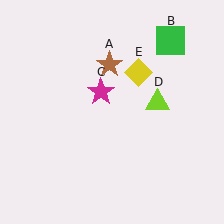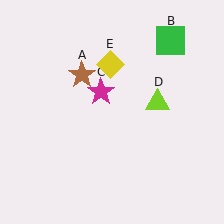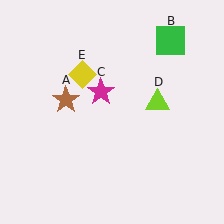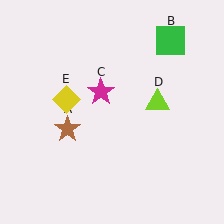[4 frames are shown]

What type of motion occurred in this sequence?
The brown star (object A), yellow diamond (object E) rotated counterclockwise around the center of the scene.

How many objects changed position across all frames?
2 objects changed position: brown star (object A), yellow diamond (object E).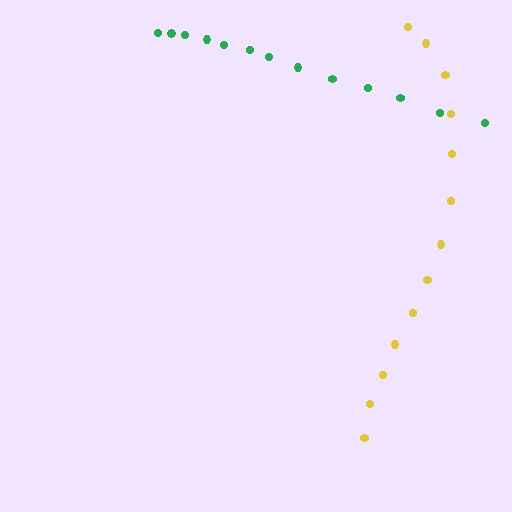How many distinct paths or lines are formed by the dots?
There are 2 distinct paths.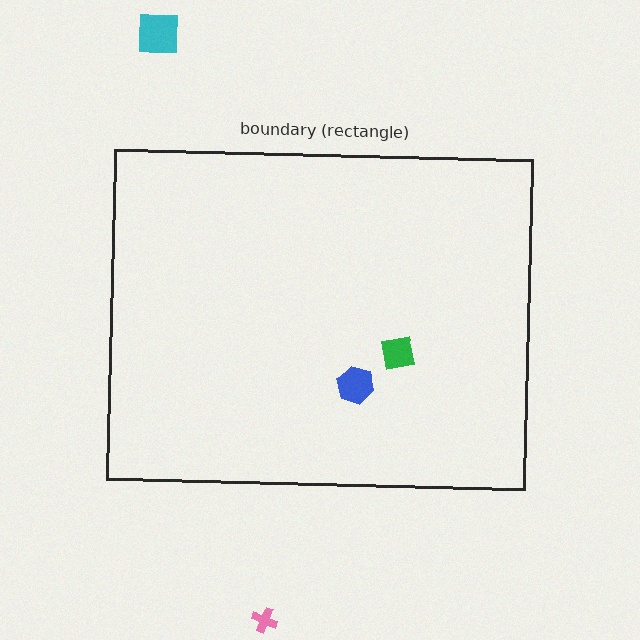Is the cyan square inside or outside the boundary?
Outside.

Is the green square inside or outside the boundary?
Inside.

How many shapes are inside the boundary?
2 inside, 2 outside.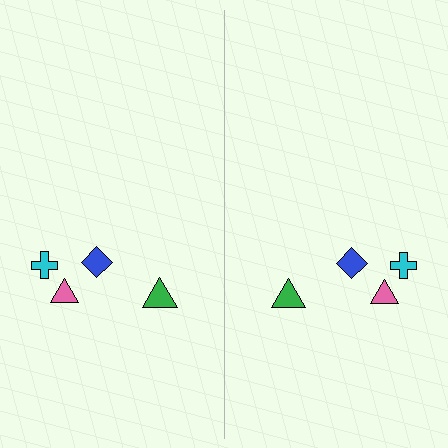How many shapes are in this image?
There are 8 shapes in this image.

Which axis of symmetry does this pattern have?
The pattern has a vertical axis of symmetry running through the center of the image.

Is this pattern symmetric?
Yes, this pattern has bilateral (reflection) symmetry.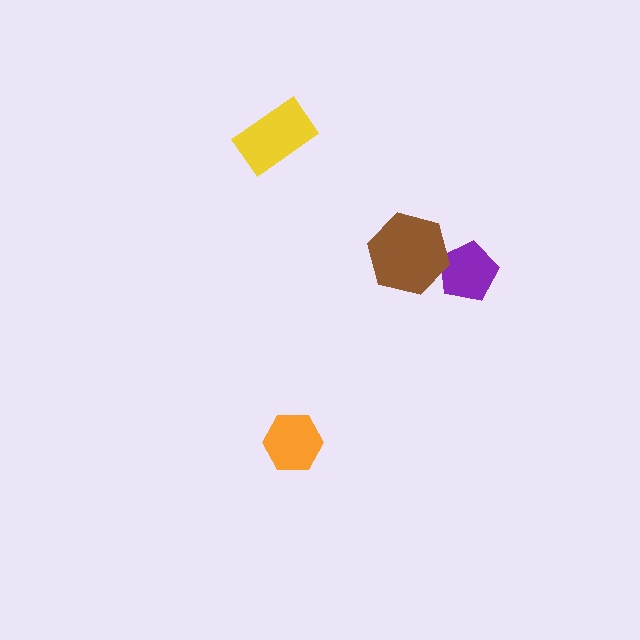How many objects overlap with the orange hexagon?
0 objects overlap with the orange hexagon.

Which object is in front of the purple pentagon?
The brown hexagon is in front of the purple pentagon.